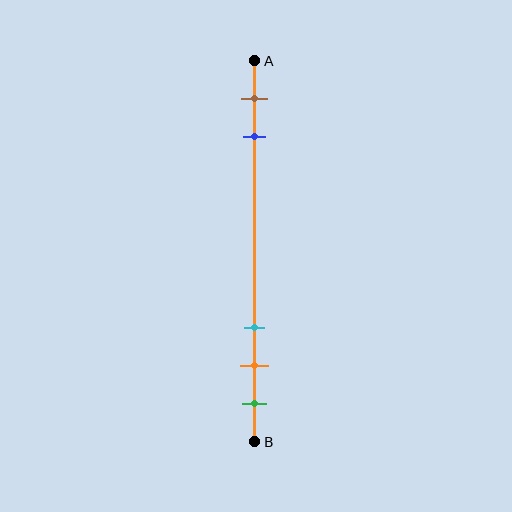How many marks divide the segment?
There are 5 marks dividing the segment.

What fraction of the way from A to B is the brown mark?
The brown mark is approximately 10% (0.1) of the way from A to B.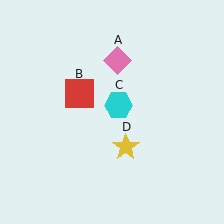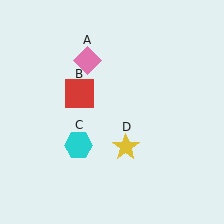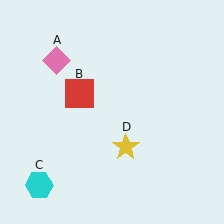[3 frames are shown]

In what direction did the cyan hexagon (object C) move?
The cyan hexagon (object C) moved down and to the left.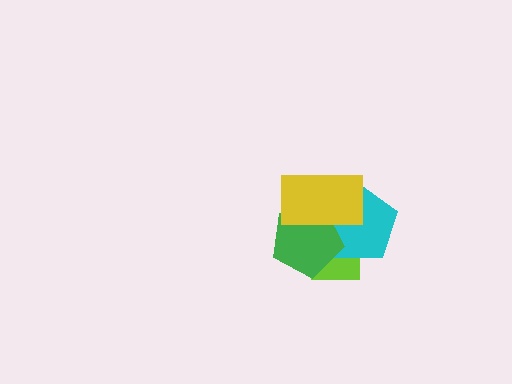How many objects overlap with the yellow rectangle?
3 objects overlap with the yellow rectangle.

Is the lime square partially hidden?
Yes, it is partially covered by another shape.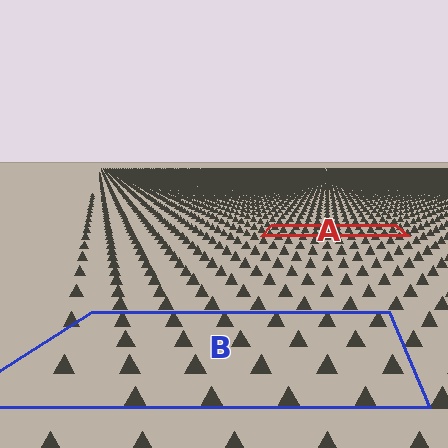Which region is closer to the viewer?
Region B is closer. The texture elements there are larger and more spread out.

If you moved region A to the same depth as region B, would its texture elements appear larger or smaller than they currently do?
They would appear larger. At a closer depth, the same texture elements are projected at a bigger on-screen size.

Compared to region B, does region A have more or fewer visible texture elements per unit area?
Region A has more texture elements per unit area — they are packed more densely because it is farther away.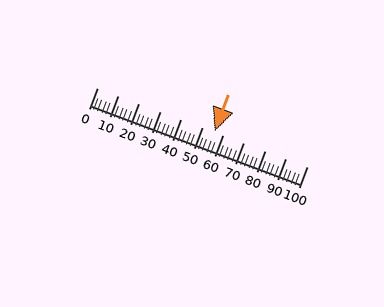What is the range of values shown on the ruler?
The ruler shows values from 0 to 100.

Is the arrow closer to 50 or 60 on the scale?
The arrow is closer to 60.